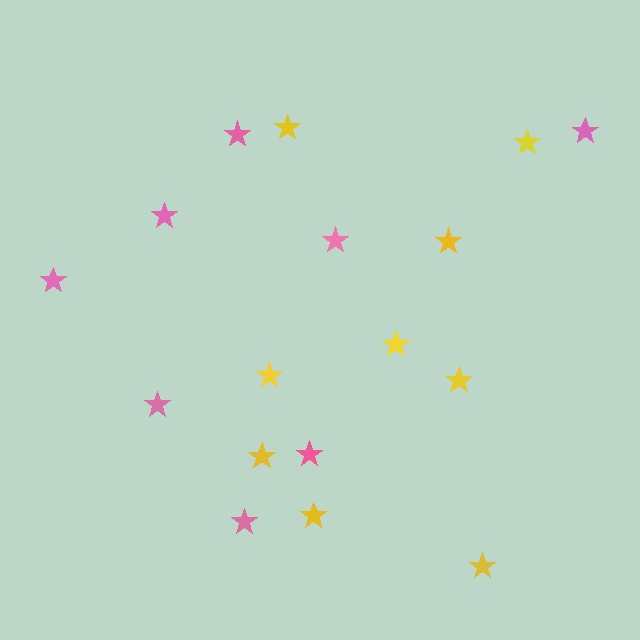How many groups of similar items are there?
There are 2 groups: one group of pink stars (8) and one group of yellow stars (9).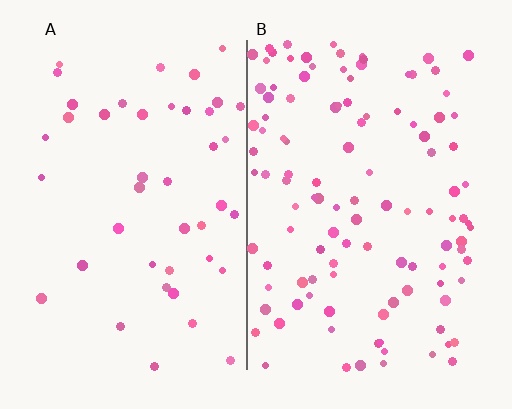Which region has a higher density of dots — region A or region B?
B (the right).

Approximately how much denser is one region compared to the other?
Approximately 2.6× — region B over region A.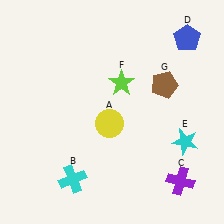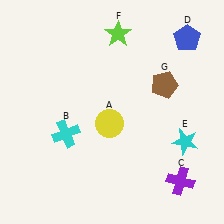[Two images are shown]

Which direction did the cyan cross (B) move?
The cyan cross (B) moved up.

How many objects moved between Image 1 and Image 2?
2 objects moved between the two images.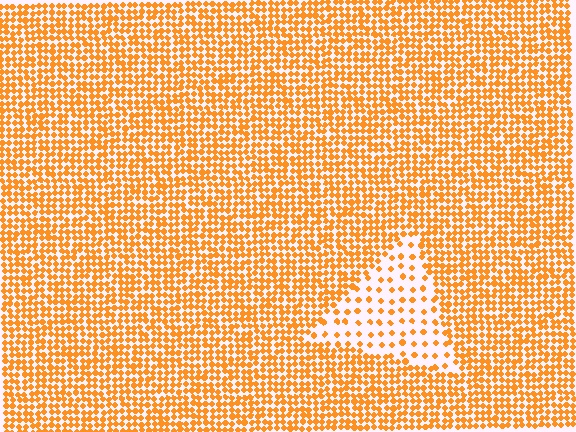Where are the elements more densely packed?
The elements are more densely packed outside the triangle boundary.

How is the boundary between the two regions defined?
The boundary is defined by a change in element density (approximately 2.9x ratio). All elements are the same color, size, and shape.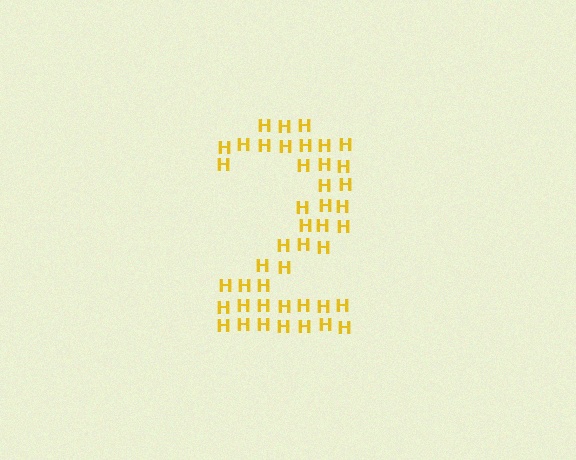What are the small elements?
The small elements are letter H's.